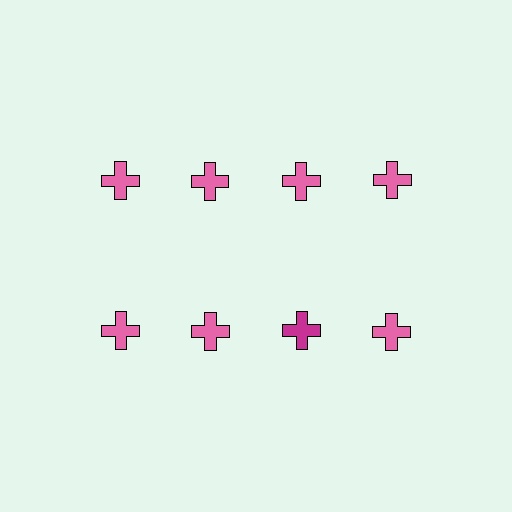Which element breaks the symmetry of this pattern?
The magenta cross in the second row, center column breaks the symmetry. All other shapes are pink crosses.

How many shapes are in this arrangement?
There are 8 shapes arranged in a grid pattern.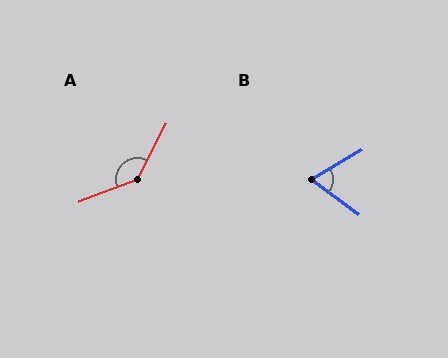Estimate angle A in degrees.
Approximately 139 degrees.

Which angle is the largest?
A, at approximately 139 degrees.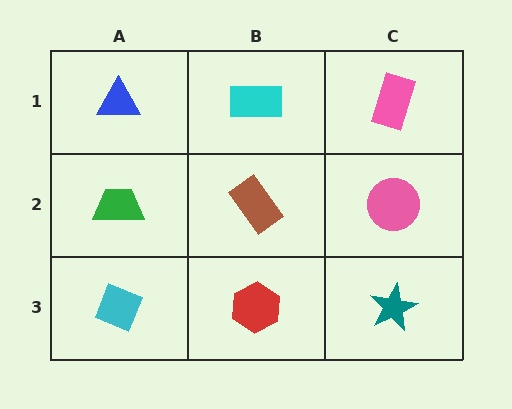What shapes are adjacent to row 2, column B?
A cyan rectangle (row 1, column B), a red hexagon (row 3, column B), a green trapezoid (row 2, column A), a pink circle (row 2, column C).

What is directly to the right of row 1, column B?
A pink rectangle.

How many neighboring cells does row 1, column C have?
2.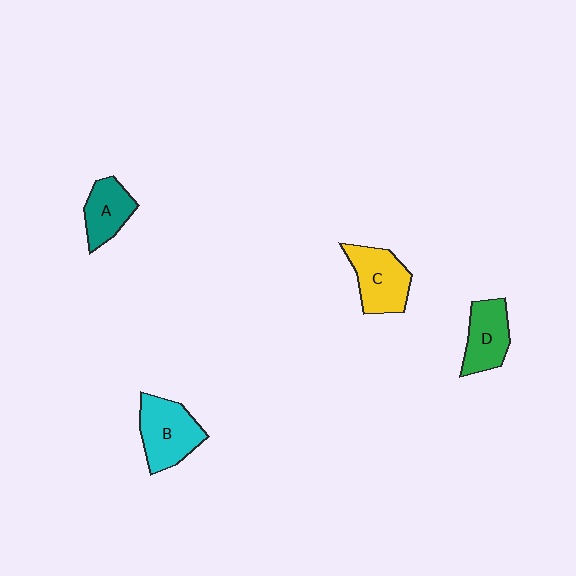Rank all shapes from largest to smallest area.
From largest to smallest: B (cyan), C (yellow), D (green), A (teal).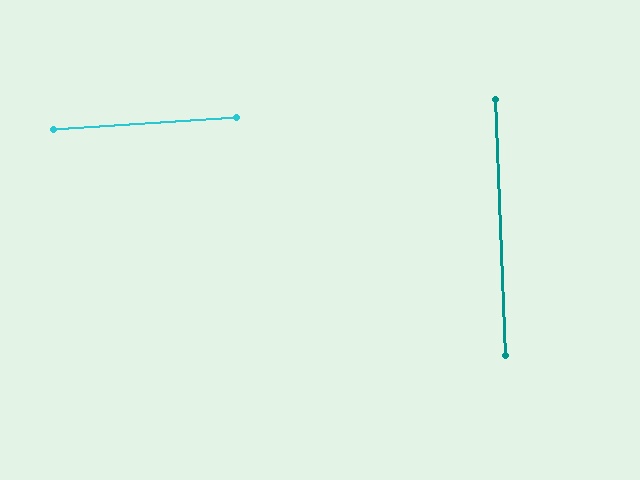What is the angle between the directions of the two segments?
Approximately 88 degrees.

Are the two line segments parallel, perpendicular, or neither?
Perpendicular — they meet at approximately 88°.